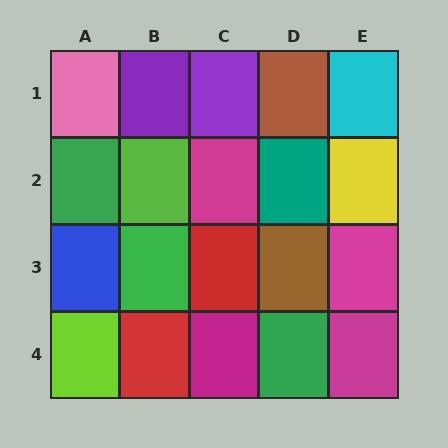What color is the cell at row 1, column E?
Cyan.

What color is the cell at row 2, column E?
Yellow.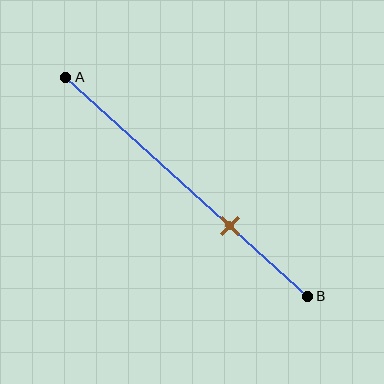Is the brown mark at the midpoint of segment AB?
No, the mark is at about 70% from A, not at the 50% midpoint.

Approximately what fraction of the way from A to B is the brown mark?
The brown mark is approximately 70% of the way from A to B.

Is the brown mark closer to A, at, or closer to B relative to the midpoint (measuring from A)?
The brown mark is closer to point B than the midpoint of segment AB.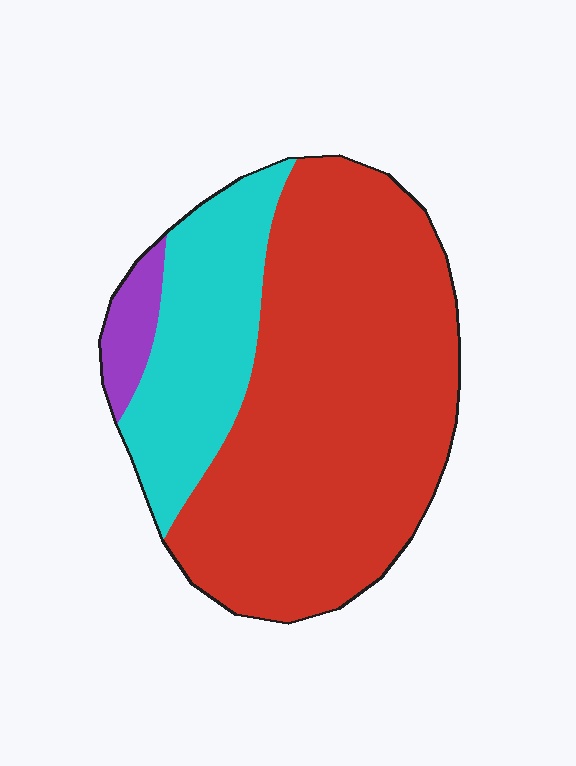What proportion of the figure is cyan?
Cyan takes up between a sixth and a third of the figure.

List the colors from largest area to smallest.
From largest to smallest: red, cyan, purple.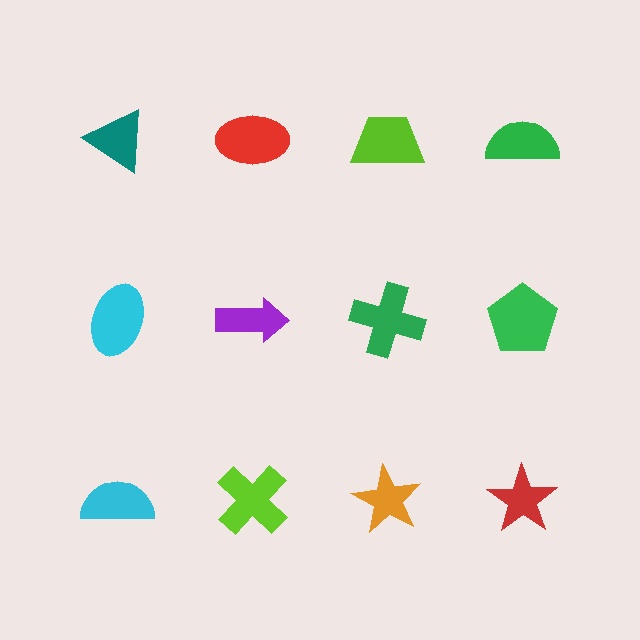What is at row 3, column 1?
A cyan semicircle.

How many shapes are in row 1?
4 shapes.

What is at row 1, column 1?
A teal triangle.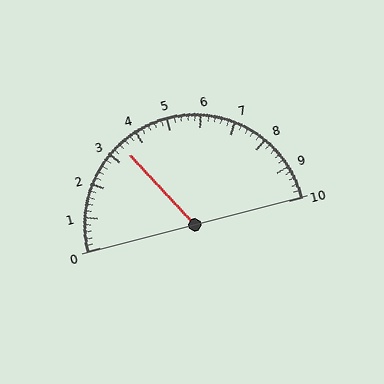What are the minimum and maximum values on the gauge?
The gauge ranges from 0 to 10.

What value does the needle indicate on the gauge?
The needle indicates approximately 3.4.